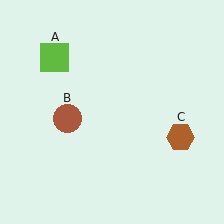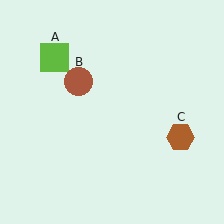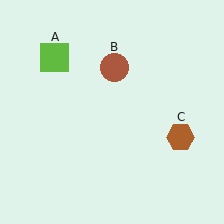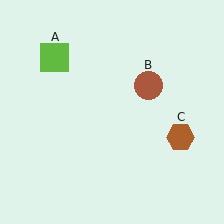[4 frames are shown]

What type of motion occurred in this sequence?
The brown circle (object B) rotated clockwise around the center of the scene.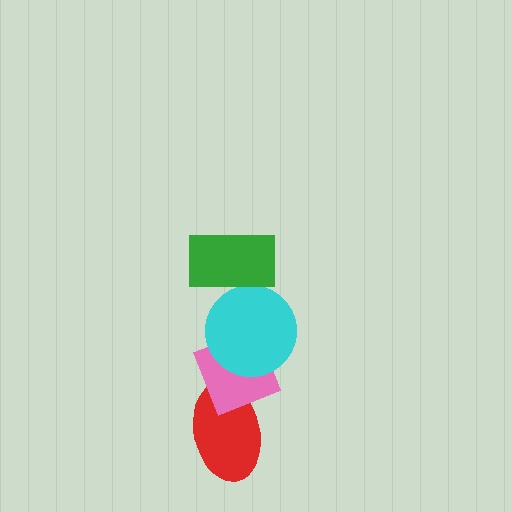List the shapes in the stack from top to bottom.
From top to bottom: the green rectangle, the cyan circle, the pink diamond, the red ellipse.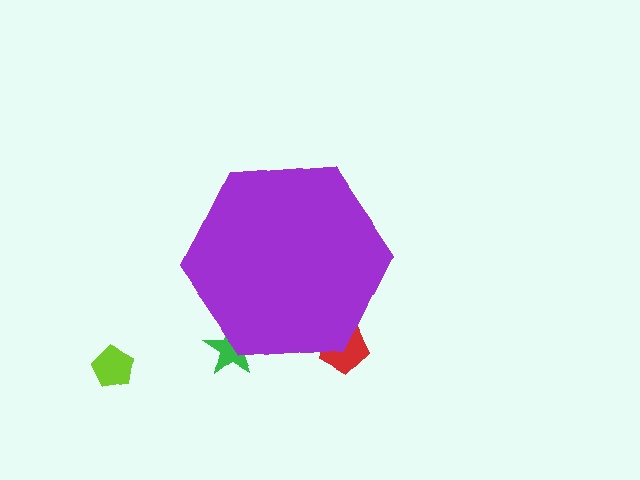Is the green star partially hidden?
Yes, the green star is partially hidden behind the purple hexagon.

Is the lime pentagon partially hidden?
No, the lime pentagon is fully visible.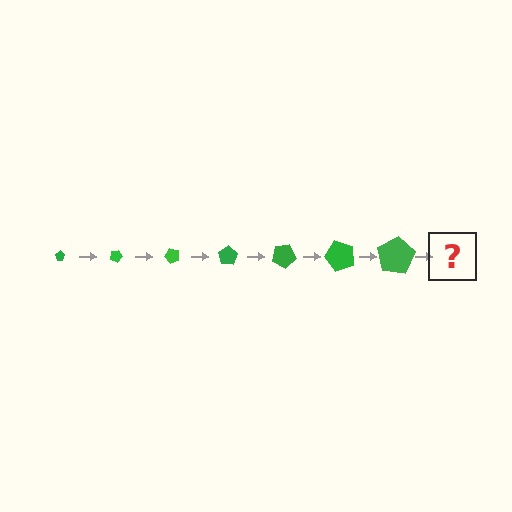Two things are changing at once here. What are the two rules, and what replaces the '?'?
The two rules are that the pentagon grows larger each step and it rotates 25 degrees each step. The '?' should be a pentagon, larger than the previous one and rotated 175 degrees from the start.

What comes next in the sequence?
The next element should be a pentagon, larger than the previous one and rotated 175 degrees from the start.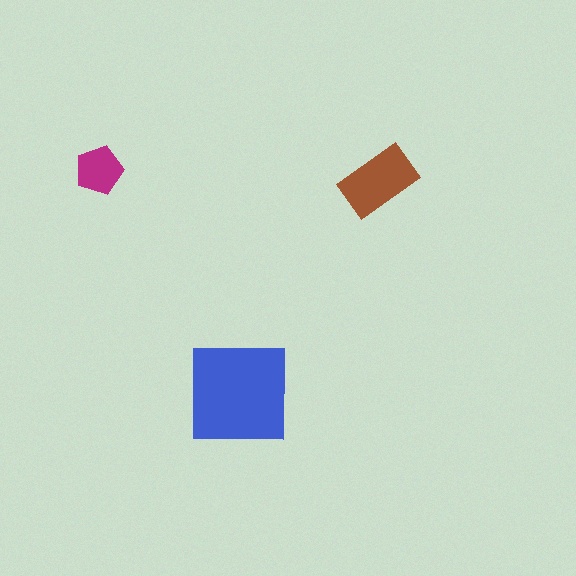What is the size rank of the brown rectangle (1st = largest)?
2nd.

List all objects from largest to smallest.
The blue square, the brown rectangle, the magenta pentagon.